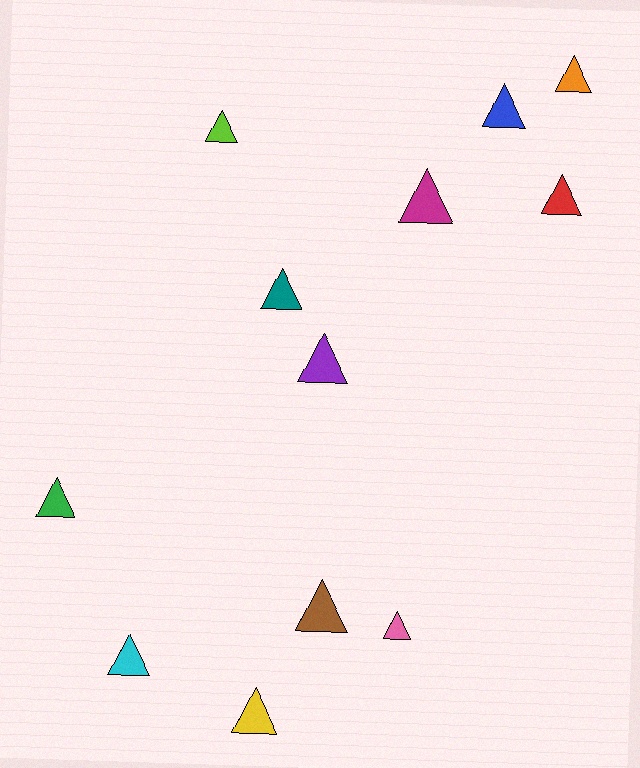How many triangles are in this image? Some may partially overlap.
There are 12 triangles.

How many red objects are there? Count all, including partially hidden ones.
There is 1 red object.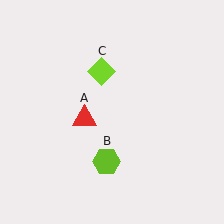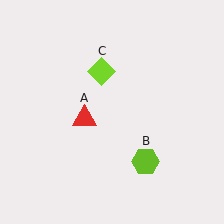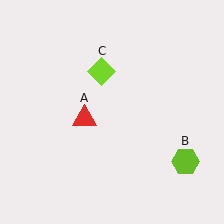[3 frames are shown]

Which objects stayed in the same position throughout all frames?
Red triangle (object A) and lime diamond (object C) remained stationary.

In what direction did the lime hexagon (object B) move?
The lime hexagon (object B) moved right.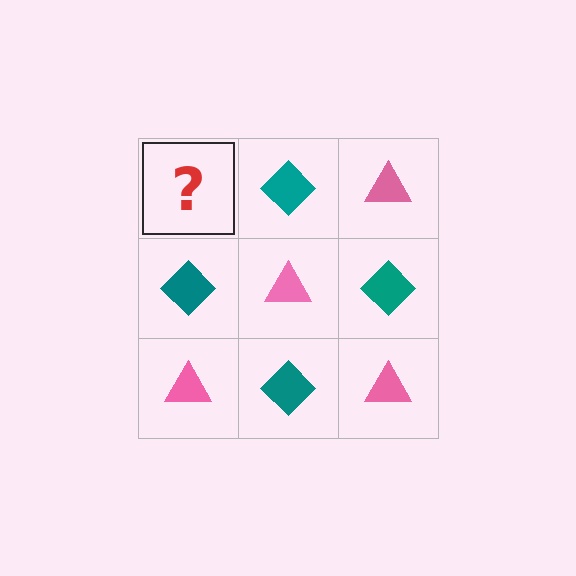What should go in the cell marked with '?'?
The missing cell should contain a pink triangle.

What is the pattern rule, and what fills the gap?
The rule is that it alternates pink triangle and teal diamond in a checkerboard pattern. The gap should be filled with a pink triangle.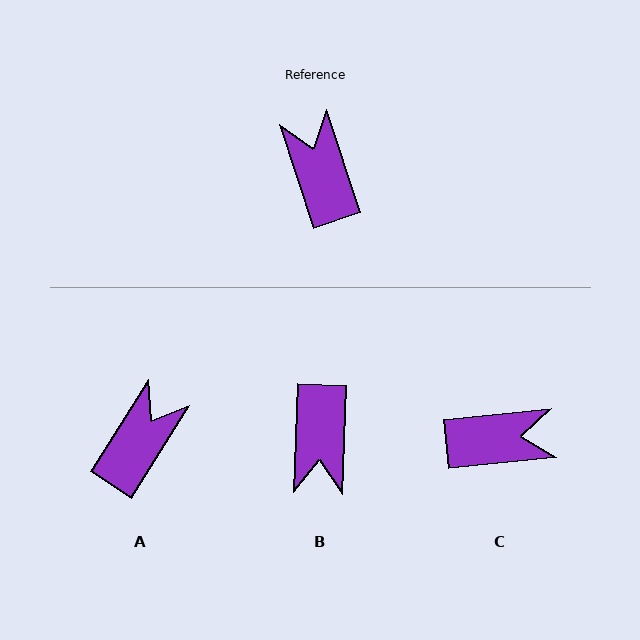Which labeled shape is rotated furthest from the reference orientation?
B, about 160 degrees away.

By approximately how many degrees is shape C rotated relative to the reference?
Approximately 102 degrees clockwise.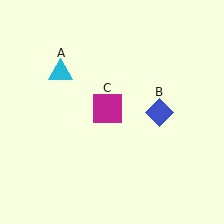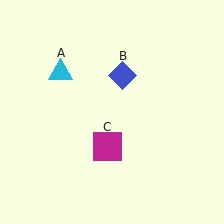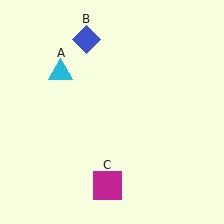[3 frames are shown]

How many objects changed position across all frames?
2 objects changed position: blue diamond (object B), magenta square (object C).